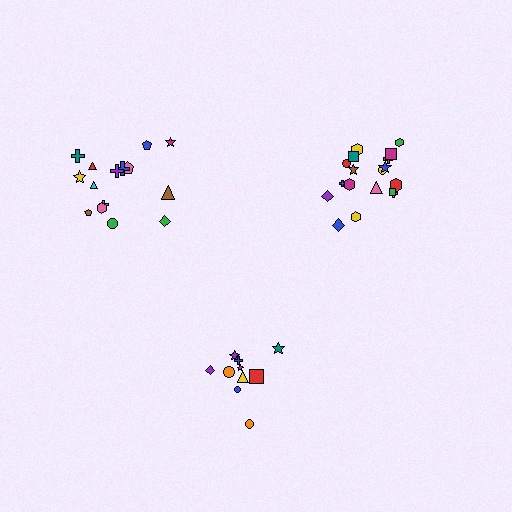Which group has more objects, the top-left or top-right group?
The top-right group.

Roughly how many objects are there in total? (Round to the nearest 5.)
Roughly 45 objects in total.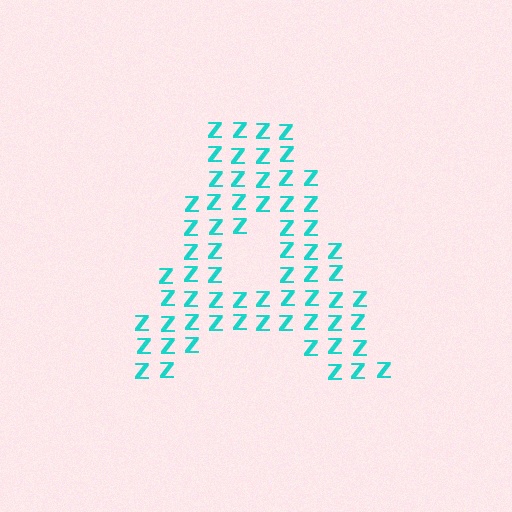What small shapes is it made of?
It is made of small letter Z's.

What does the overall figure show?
The overall figure shows the letter A.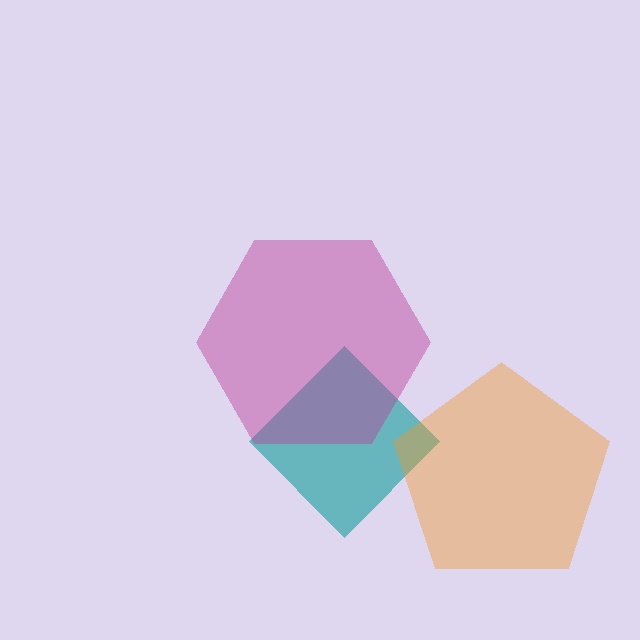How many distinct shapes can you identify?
There are 3 distinct shapes: a teal diamond, a magenta hexagon, an orange pentagon.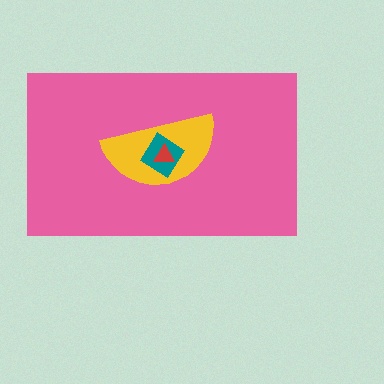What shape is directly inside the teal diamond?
The red triangle.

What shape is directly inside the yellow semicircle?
The teal diamond.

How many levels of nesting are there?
4.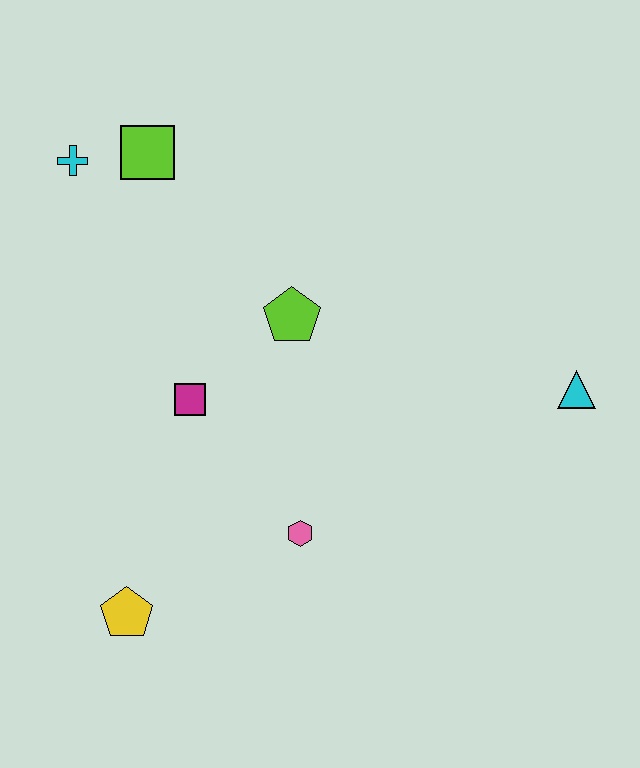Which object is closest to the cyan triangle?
The lime pentagon is closest to the cyan triangle.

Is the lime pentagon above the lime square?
No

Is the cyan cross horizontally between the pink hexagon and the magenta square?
No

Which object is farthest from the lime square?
The cyan triangle is farthest from the lime square.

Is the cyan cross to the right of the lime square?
No